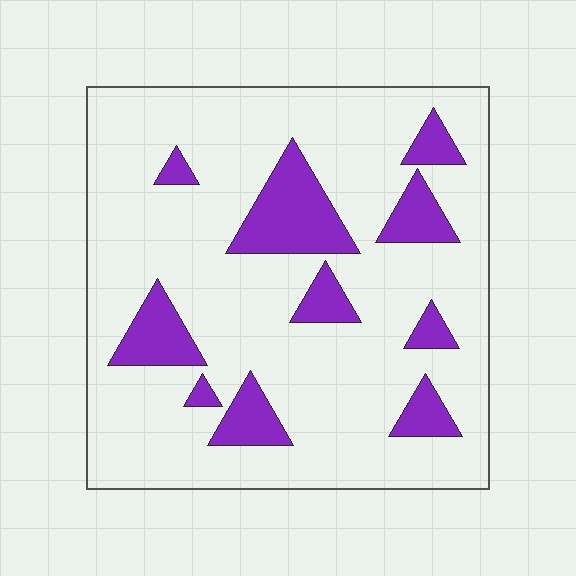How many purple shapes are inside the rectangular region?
10.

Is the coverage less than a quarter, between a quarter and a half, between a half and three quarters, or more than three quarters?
Less than a quarter.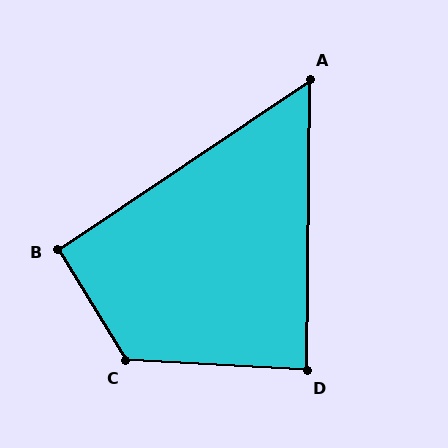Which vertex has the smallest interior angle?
A, at approximately 56 degrees.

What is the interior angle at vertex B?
Approximately 92 degrees (approximately right).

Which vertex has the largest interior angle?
C, at approximately 124 degrees.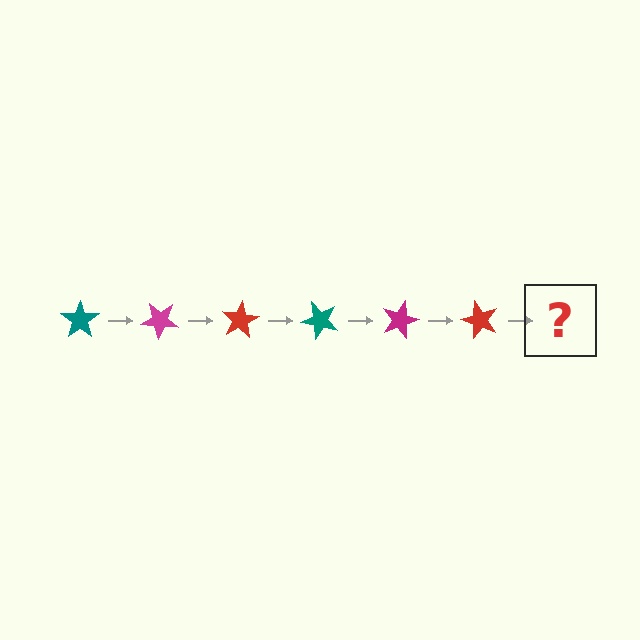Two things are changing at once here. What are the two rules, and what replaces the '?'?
The two rules are that it rotates 40 degrees each step and the color cycles through teal, magenta, and red. The '?' should be a teal star, rotated 240 degrees from the start.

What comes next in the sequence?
The next element should be a teal star, rotated 240 degrees from the start.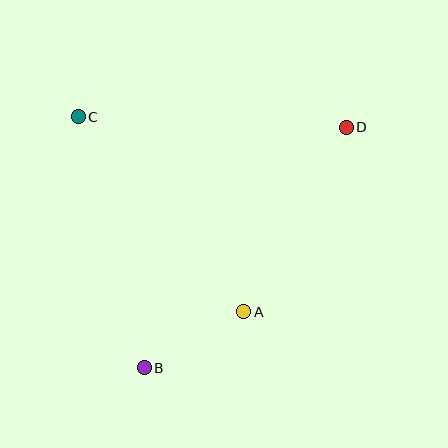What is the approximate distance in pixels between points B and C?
The distance between B and C is approximately 259 pixels.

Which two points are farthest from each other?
Points B and D are farthest from each other.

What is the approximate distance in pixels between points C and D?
The distance between C and D is approximately 268 pixels.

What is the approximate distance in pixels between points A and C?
The distance between A and C is approximately 256 pixels.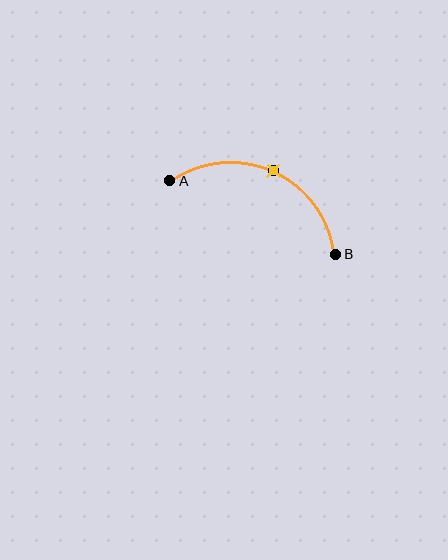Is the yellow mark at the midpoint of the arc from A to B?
Yes. The yellow mark lies on the arc at equal arc-length from both A and B — it is the arc midpoint.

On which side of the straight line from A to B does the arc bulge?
The arc bulges above the straight line connecting A and B.